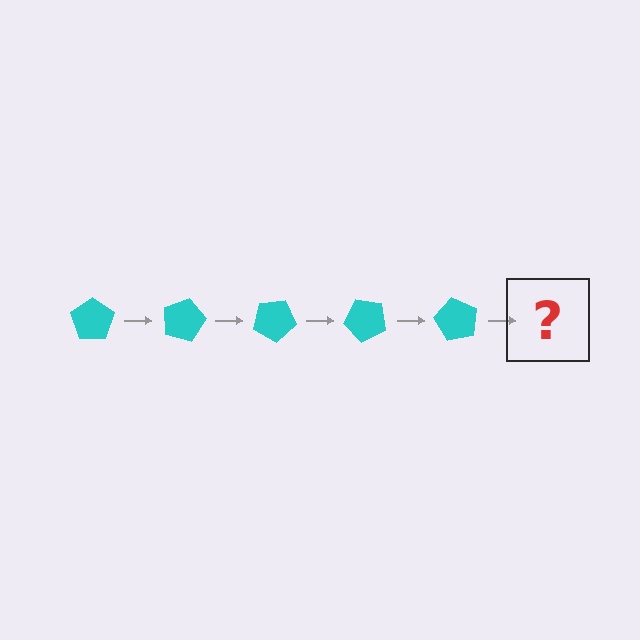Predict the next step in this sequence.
The next step is a cyan pentagon rotated 75 degrees.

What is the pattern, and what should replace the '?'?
The pattern is that the pentagon rotates 15 degrees each step. The '?' should be a cyan pentagon rotated 75 degrees.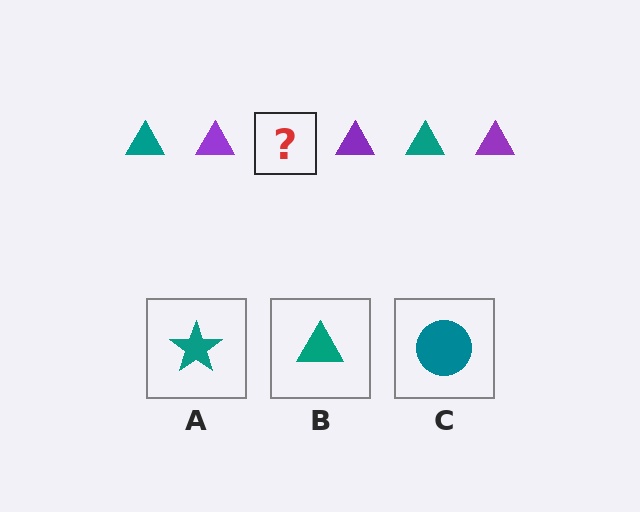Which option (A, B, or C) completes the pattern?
B.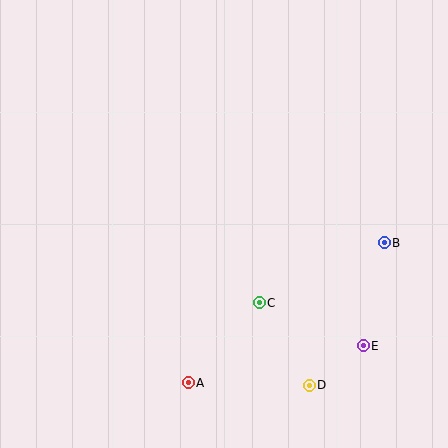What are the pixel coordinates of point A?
Point A is at (188, 383).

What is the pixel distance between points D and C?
The distance between D and C is 96 pixels.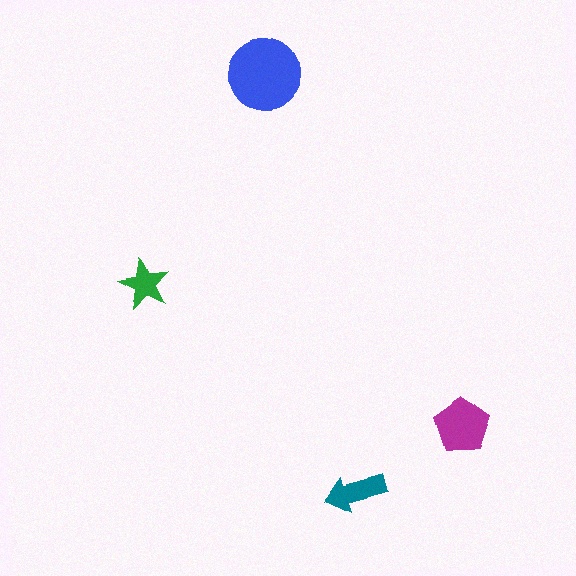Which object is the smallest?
The green star.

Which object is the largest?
The blue circle.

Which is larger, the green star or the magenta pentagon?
The magenta pentagon.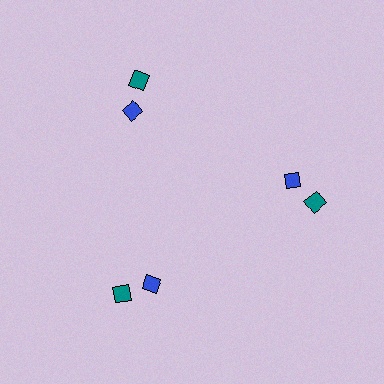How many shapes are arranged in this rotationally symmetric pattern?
There are 6 shapes, arranged in 3 groups of 2.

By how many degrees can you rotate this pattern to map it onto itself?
The pattern maps onto itself every 120 degrees of rotation.